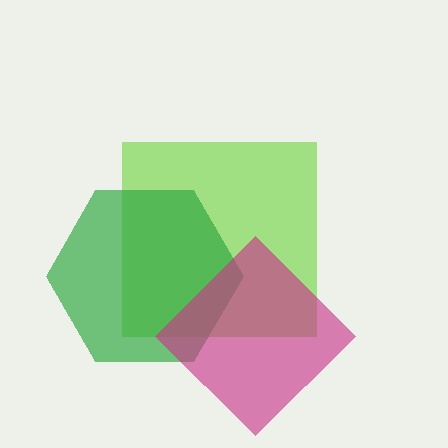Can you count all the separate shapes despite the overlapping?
Yes, there are 3 separate shapes.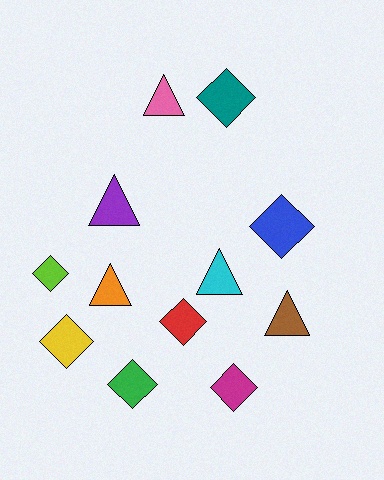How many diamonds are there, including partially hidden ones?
There are 7 diamonds.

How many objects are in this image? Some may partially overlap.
There are 12 objects.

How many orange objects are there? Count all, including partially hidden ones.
There is 1 orange object.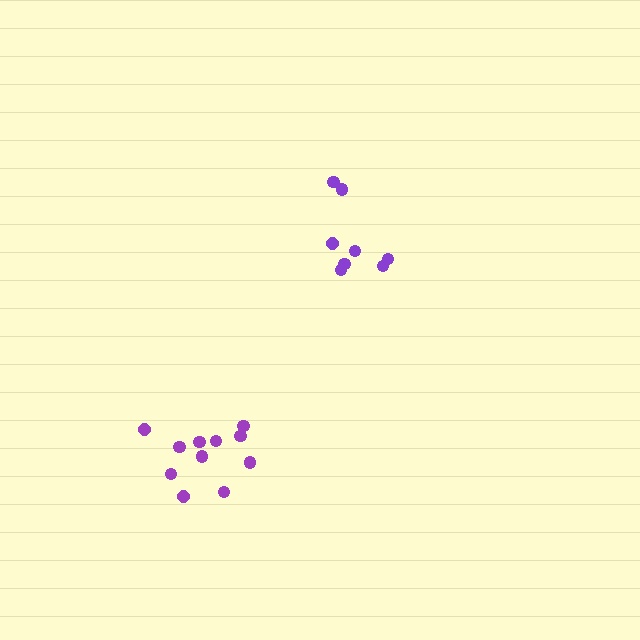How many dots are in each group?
Group 1: 11 dots, Group 2: 8 dots (19 total).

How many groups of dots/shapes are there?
There are 2 groups.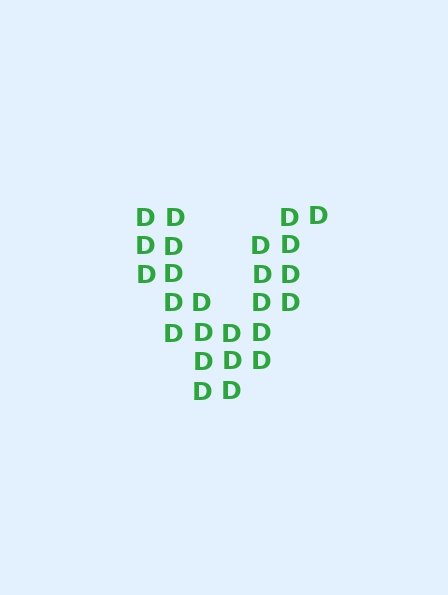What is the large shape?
The large shape is the letter V.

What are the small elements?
The small elements are letter D's.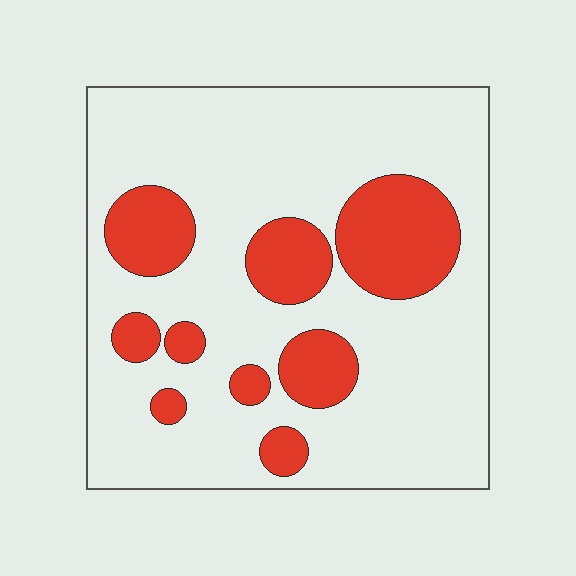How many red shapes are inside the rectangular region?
9.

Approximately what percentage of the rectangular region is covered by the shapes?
Approximately 25%.